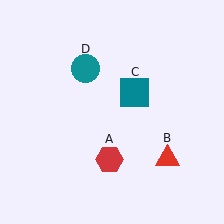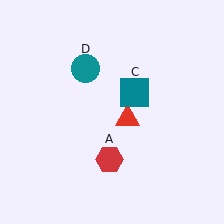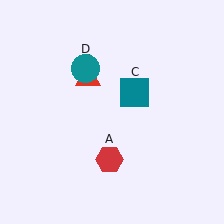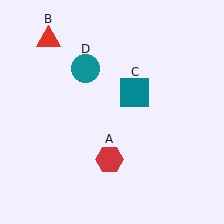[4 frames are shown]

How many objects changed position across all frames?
1 object changed position: red triangle (object B).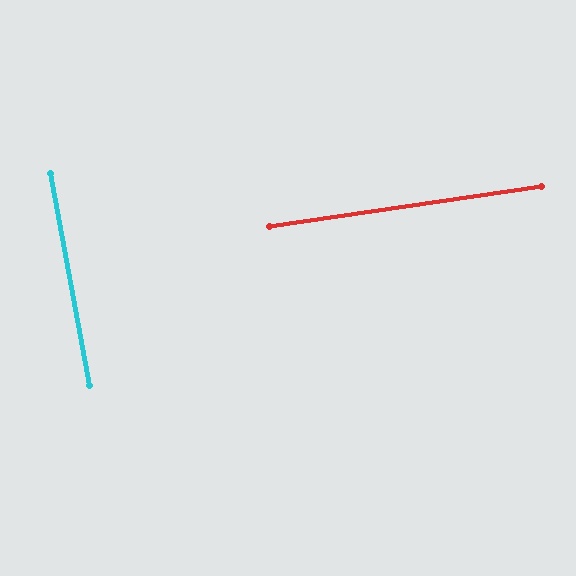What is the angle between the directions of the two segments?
Approximately 88 degrees.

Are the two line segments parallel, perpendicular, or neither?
Perpendicular — they meet at approximately 88°.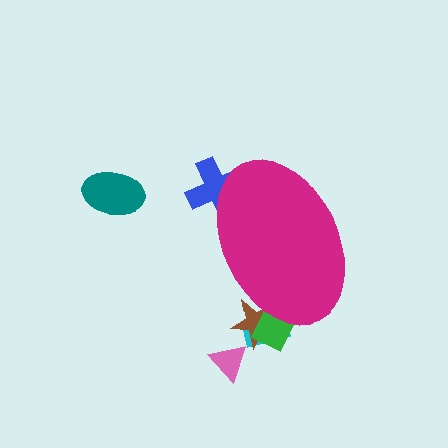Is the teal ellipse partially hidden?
No, the teal ellipse is fully visible.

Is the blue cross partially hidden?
Yes, the blue cross is partially hidden behind the magenta ellipse.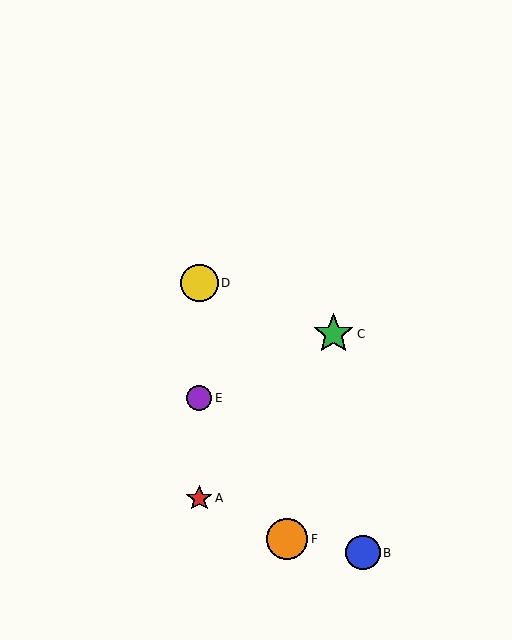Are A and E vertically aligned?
Yes, both are at x≈199.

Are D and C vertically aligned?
No, D is at x≈199 and C is at x≈334.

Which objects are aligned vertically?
Objects A, D, E are aligned vertically.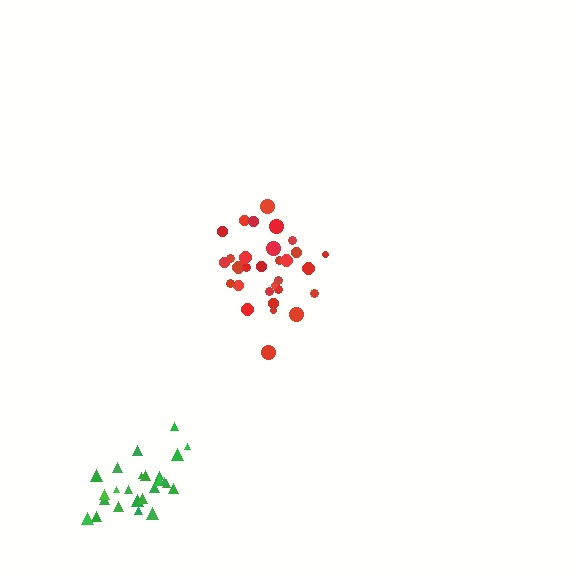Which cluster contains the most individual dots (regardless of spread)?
Red (31).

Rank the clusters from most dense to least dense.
red, green.